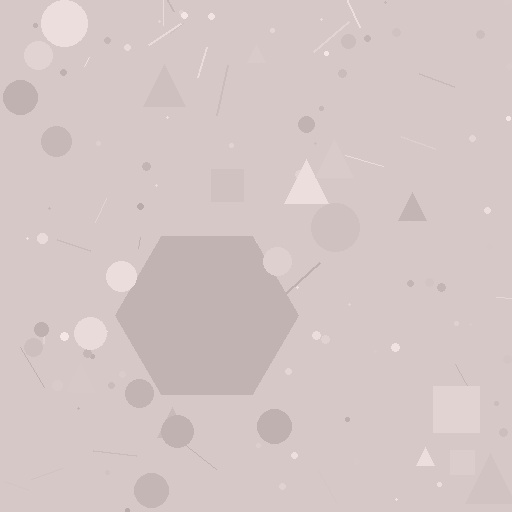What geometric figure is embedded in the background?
A hexagon is embedded in the background.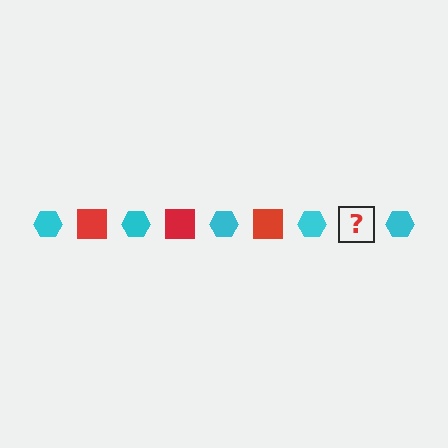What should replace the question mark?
The question mark should be replaced with a red square.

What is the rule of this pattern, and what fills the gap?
The rule is that the pattern alternates between cyan hexagon and red square. The gap should be filled with a red square.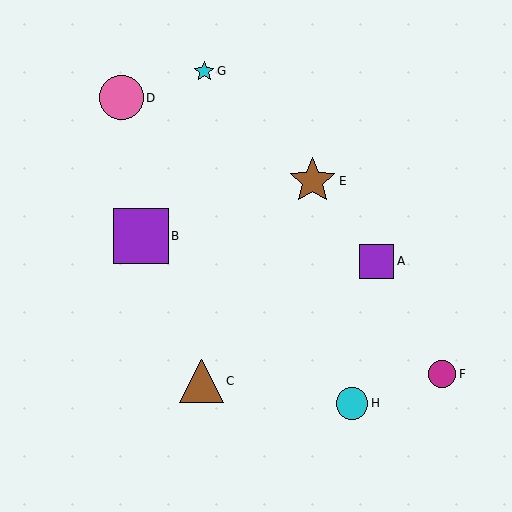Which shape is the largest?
The purple square (labeled B) is the largest.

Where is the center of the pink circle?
The center of the pink circle is at (121, 98).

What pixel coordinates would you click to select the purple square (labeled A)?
Click at (377, 261) to select the purple square A.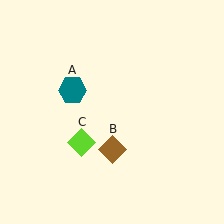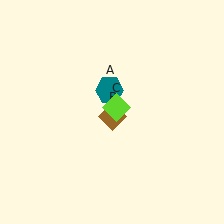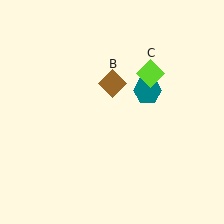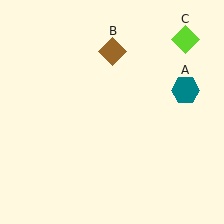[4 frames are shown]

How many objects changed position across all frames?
3 objects changed position: teal hexagon (object A), brown diamond (object B), lime diamond (object C).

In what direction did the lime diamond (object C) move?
The lime diamond (object C) moved up and to the right.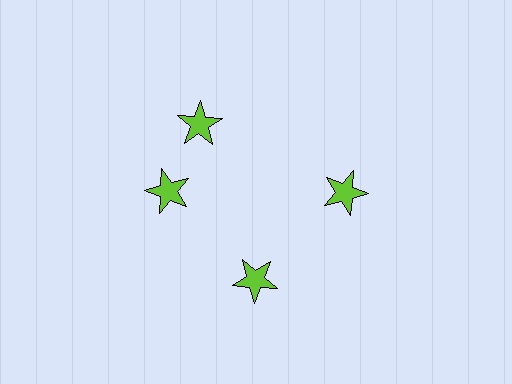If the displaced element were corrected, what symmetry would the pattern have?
It would have 4-fold rotational symmetry — the pattern would map onto itself every 90 degrees.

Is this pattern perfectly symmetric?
No. The 4 lime stars are arranged in a ring, but one element near the 12 o'clock position is rotated out of alignment along the ring, breaking the 4-fold rotational symmetry.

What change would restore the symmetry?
The symmetry would be restored by rotating it back into even spacing with its neighbors so that all 4 stars sit at equal angles and equal distance from the center.